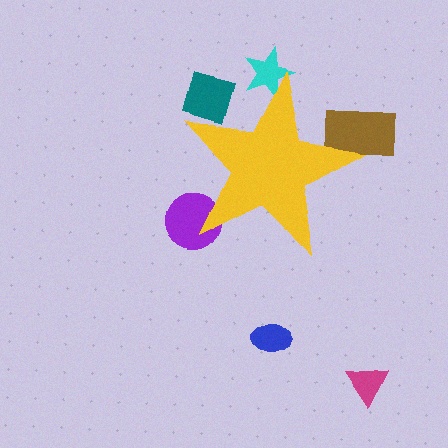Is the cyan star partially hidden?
Yes, the cyan star is partially hidden behind the yellow star.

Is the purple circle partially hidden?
Yes, the purple circle is partially hidden behind the yellow star.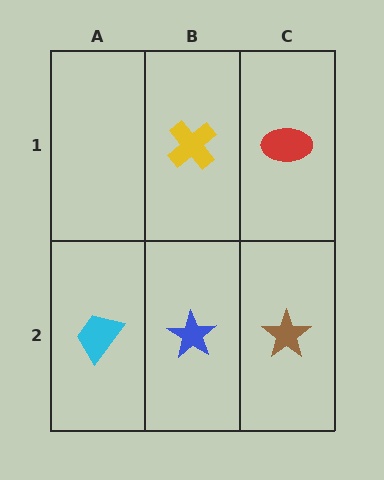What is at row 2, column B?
A blue star.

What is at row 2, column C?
A brown star.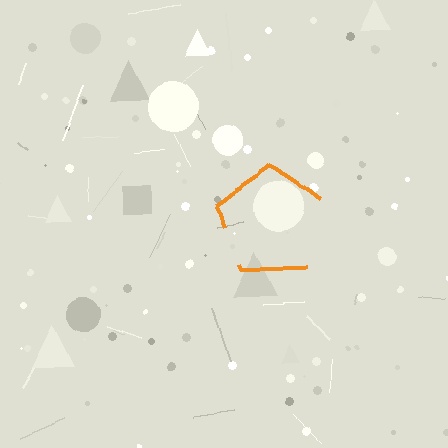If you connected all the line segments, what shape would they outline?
They would outline a pentagon.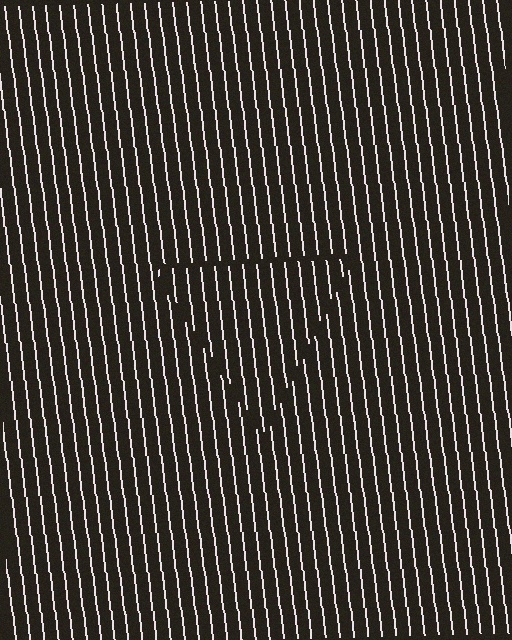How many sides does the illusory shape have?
3 sides — the line-ends trace a triangle.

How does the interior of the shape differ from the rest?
The interior of the shape contains the same grating, shifted by half a period — the contour is defined by the phase discontinuity where line-ends from the inner and outer gratings abut.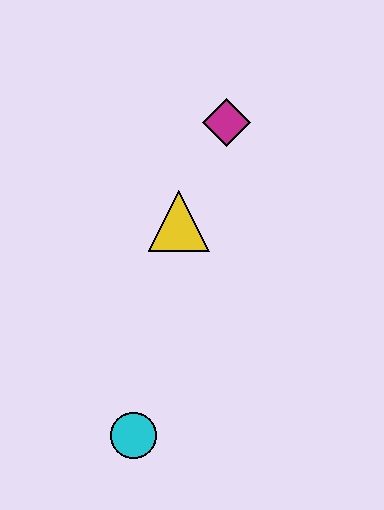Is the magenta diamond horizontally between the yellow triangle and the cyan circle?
No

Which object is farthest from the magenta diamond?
The cyan circle is farthest from the magenta diamond.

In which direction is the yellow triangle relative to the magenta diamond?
The yellow triangle is below the magenta diamond.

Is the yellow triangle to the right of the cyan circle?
Yes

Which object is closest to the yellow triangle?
The magenta diamond is closest to the yellow triangle.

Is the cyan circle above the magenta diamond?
No